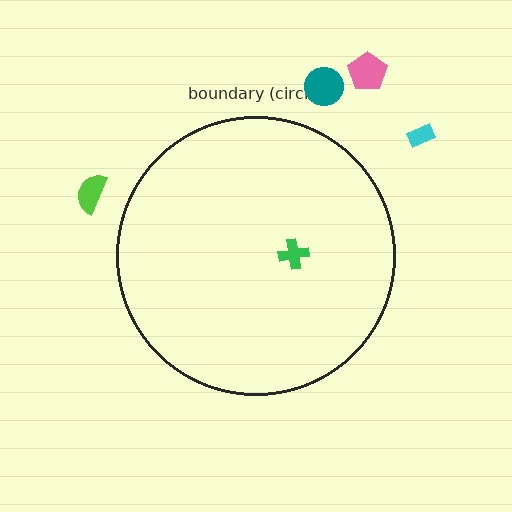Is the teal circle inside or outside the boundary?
Outside.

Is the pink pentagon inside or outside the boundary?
Outside.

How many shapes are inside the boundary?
1 inside, 4 outside.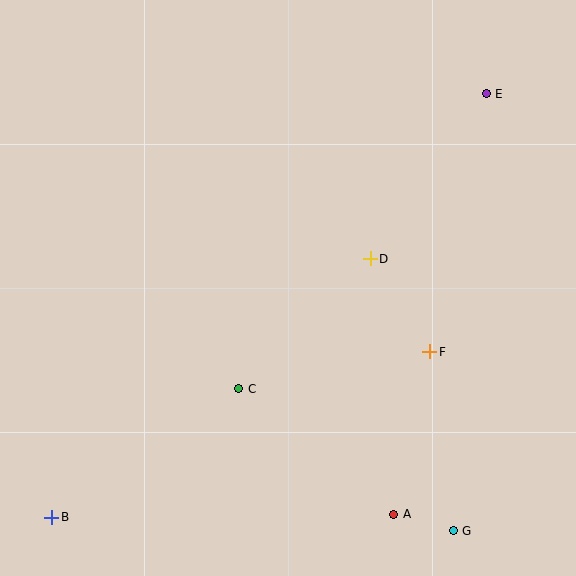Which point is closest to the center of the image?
Point D at (370, 259) is closest to the center.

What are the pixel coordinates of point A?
Point A is at (394, 514).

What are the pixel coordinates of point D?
Point D is at (370, 259).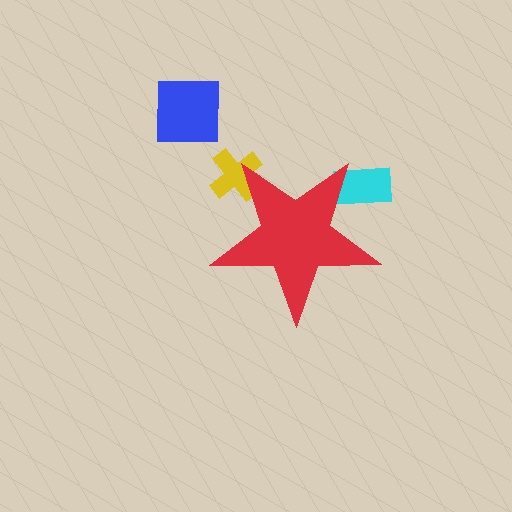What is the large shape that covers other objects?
A red star.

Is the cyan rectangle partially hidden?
Yes, the cyan rectangle is partially hidden behind the red star.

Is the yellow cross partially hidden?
Yes, the yellow cross is partially hidden behind the red star.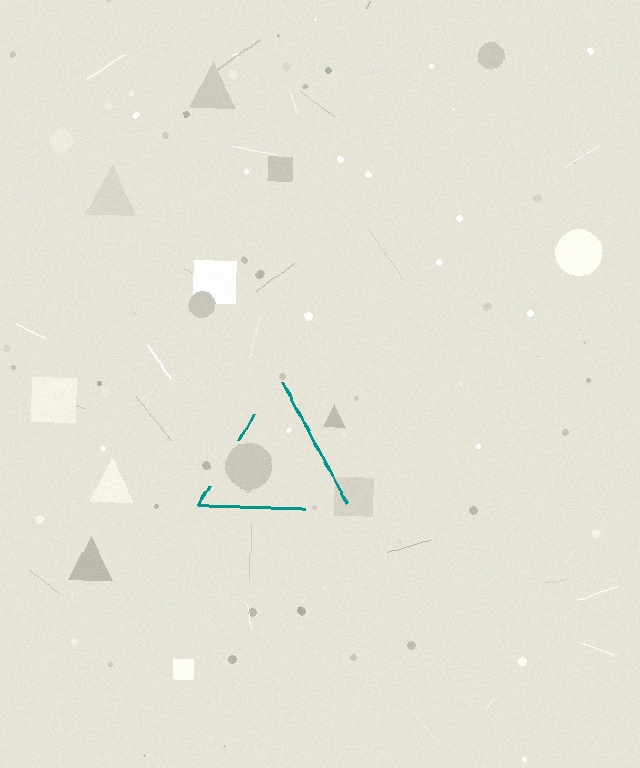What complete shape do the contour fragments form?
The contour fragments form a triangle.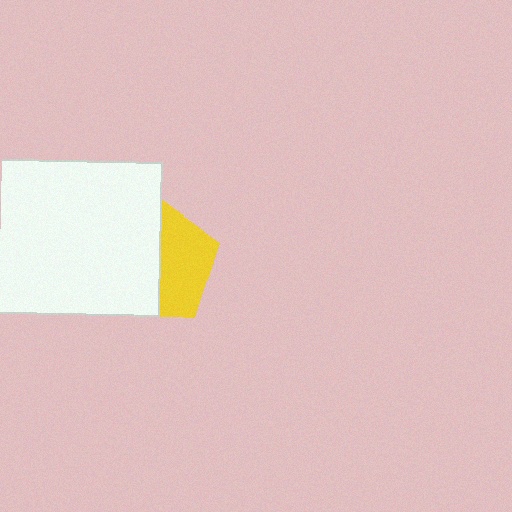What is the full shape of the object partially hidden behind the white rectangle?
The partially hidden object is a yellow pentagon.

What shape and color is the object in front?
The object in front is a white rectangle.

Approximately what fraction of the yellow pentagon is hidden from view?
Roughly 56% of the yellow pentagon is hidden behind the white rectangle.